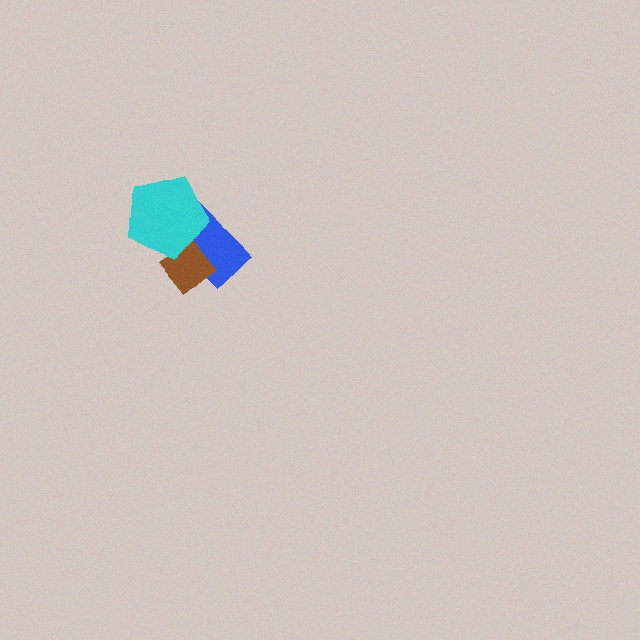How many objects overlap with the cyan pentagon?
2 objects overlap with the cyan pentagon.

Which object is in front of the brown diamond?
The cyan pentagon is in front of the brown diamond.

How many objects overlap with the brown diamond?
2 objects overlap with the brown diamond.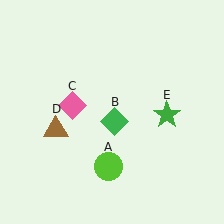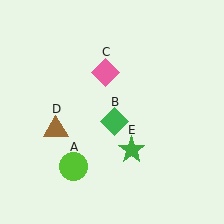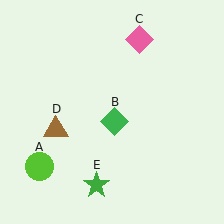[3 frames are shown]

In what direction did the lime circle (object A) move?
The lime circle (object A) moved left.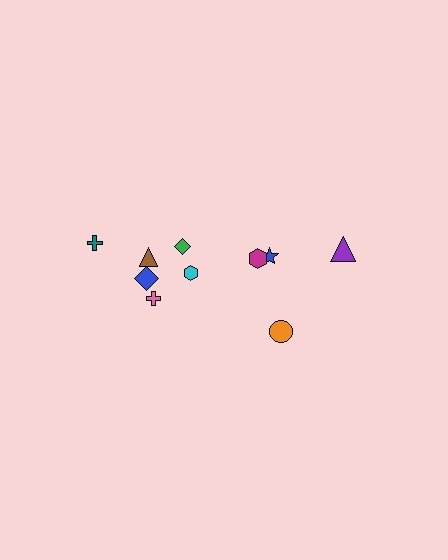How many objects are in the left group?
There are 6 objects.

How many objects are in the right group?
There are 4 objects.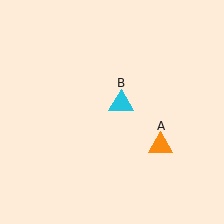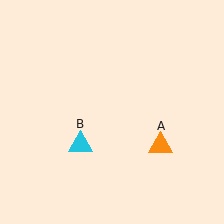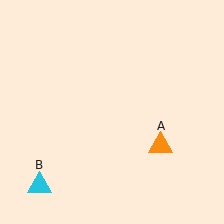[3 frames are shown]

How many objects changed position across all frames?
1 object changed position: cyan triangle (object B).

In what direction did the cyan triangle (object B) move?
The cyan triangle (object B) moved down and to the left.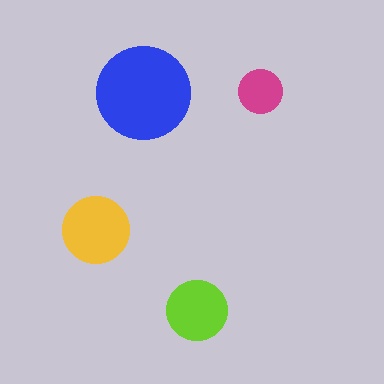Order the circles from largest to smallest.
the blue one, the yellow one, the lime one, the magenta one.